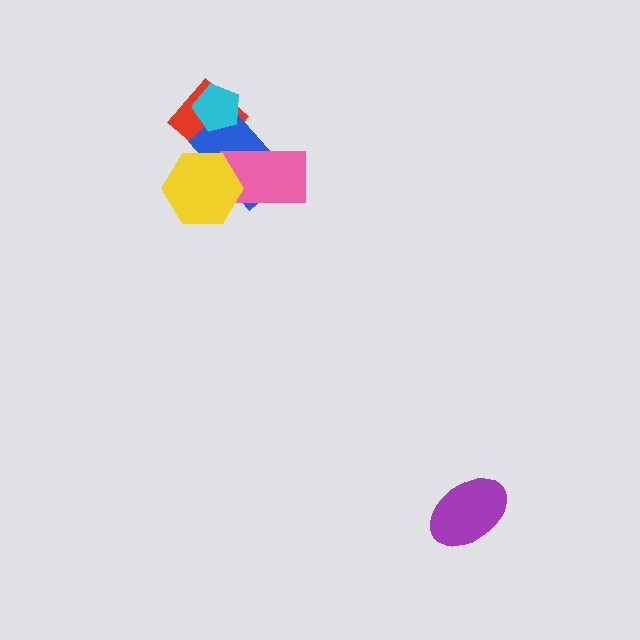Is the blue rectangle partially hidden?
Yes, it is partially covered by another shape.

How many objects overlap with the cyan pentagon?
2 objects overlap with the cyan pentagon.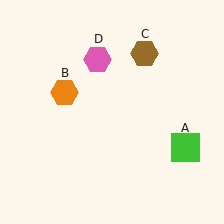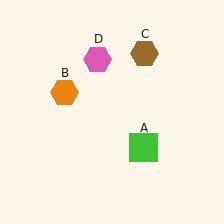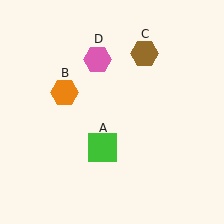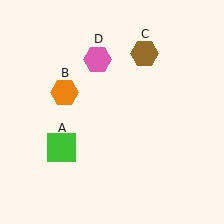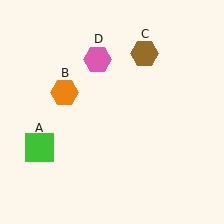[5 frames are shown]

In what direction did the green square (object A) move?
The green square (object A) moved left.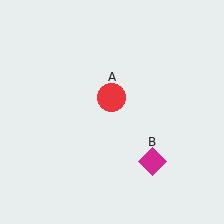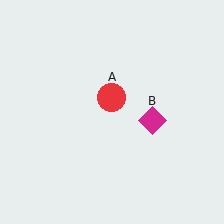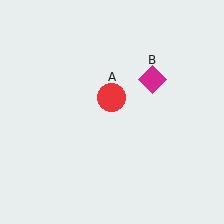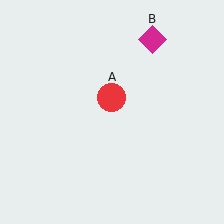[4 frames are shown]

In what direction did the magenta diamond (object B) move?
The magenta diamond (object B) moved up.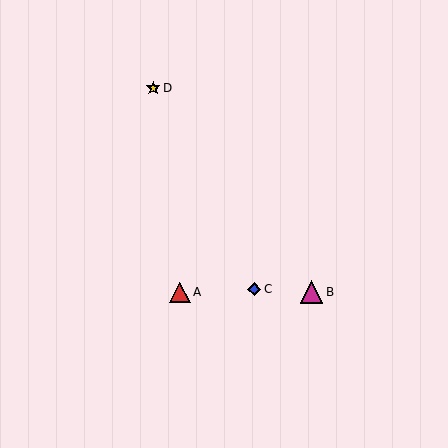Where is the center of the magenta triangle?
The center of the magenta triangle is at (312, 292).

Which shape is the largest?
The magenta triangle (labeled B) is the largest.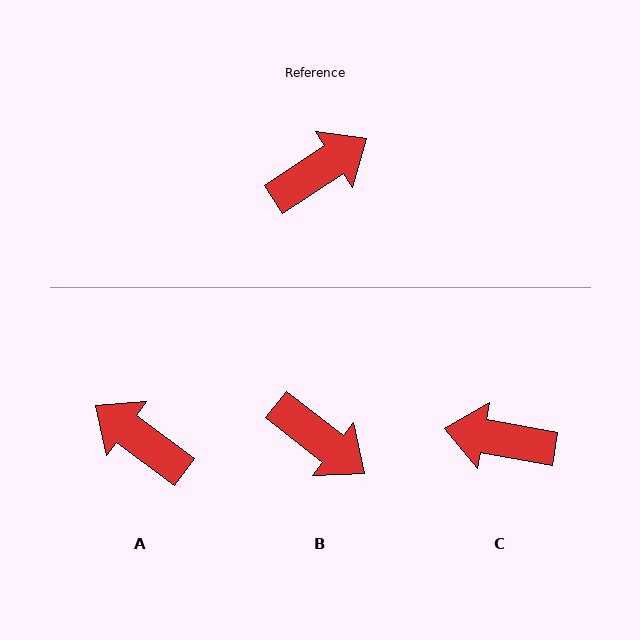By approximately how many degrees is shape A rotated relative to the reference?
Approximately 110 degrees counter-clockwise.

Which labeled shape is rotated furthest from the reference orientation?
C, about 137 degrees away.